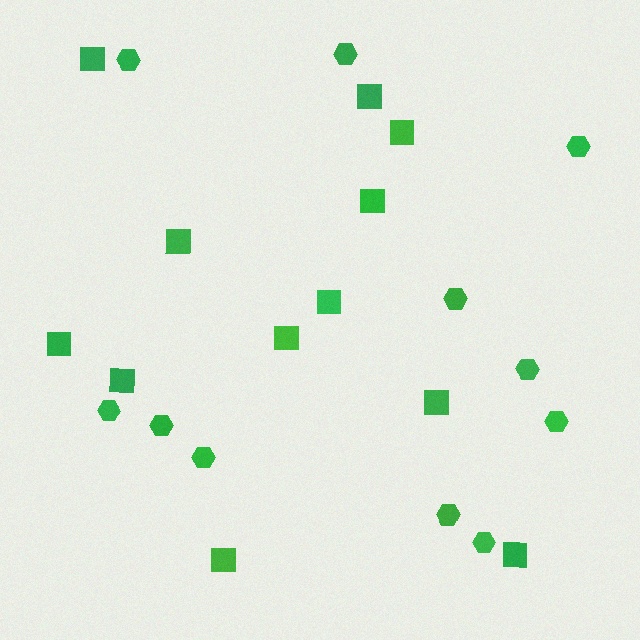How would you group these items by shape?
There are 2 groups: one group of squares (12) and one group of hexagons (11).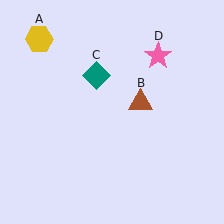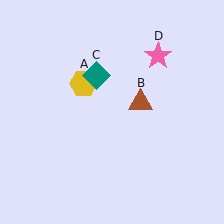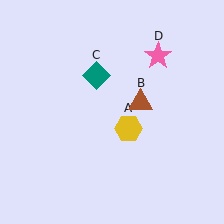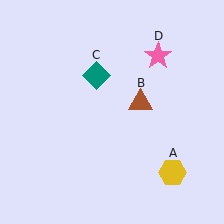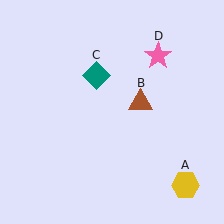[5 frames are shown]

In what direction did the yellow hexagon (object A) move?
The yellow hexagon (object A) moved down and to the right.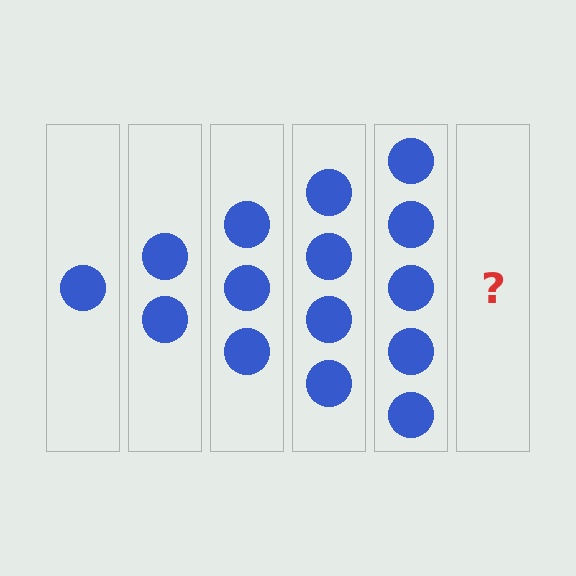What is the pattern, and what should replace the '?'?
The pattern is that each step adds one more circle. The '?' should be 6 circles.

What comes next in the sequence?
The next element should be 6 circles.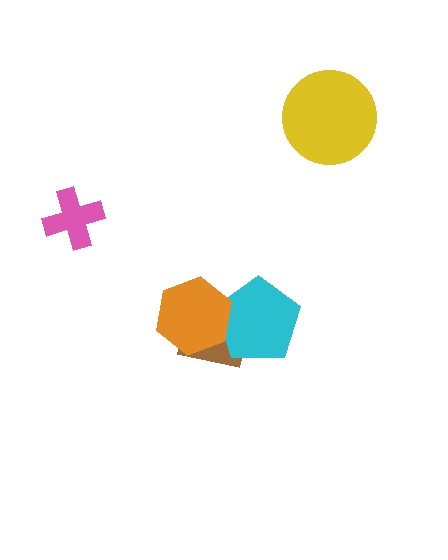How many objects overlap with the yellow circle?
0 objects overlap with the yellow circle.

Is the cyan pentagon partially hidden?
Yes, it is partially covered by another shape.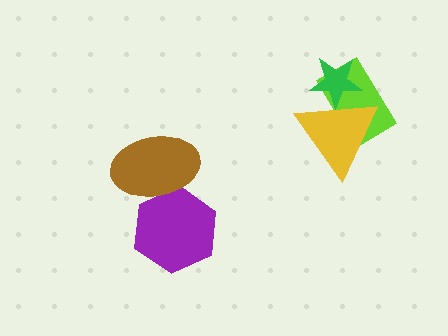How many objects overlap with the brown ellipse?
1 object overlaps with the brown ellipse.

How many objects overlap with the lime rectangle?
2 objects overlap with the lime rectangle.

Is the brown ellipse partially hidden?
No, no other shape covers it.